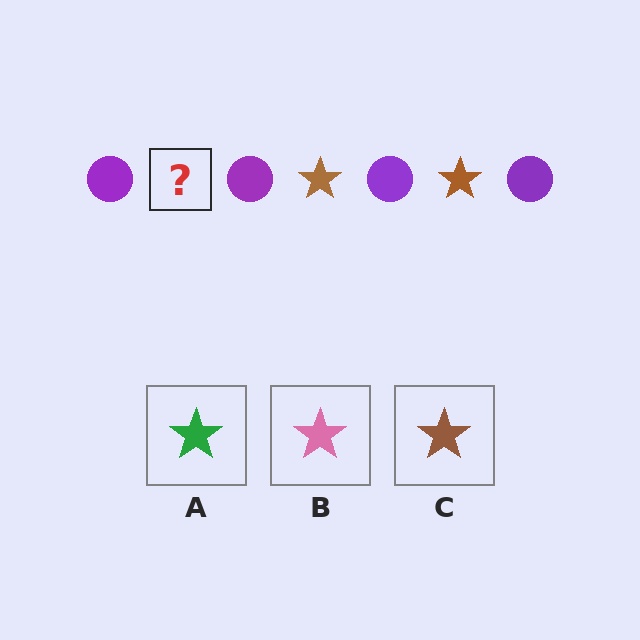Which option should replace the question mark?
Option C.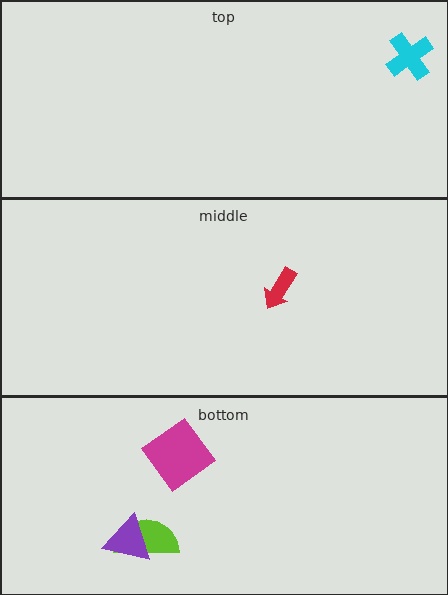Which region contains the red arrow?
The middle region.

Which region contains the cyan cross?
The top region.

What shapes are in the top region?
The cyan cross.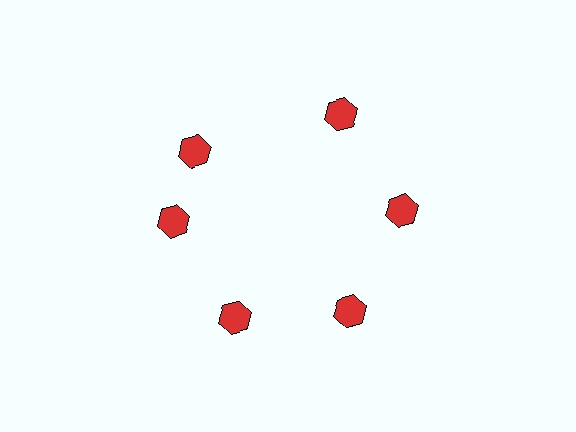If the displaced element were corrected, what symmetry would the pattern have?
It would have 6-fold rotational symmetry — the pattern would map onto itself every 60 degrees.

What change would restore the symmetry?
The symmetry would be restored by rotating it back into even spacing with its neighbors so that all 6 hexagons sit at equal angles and equal distance from the center.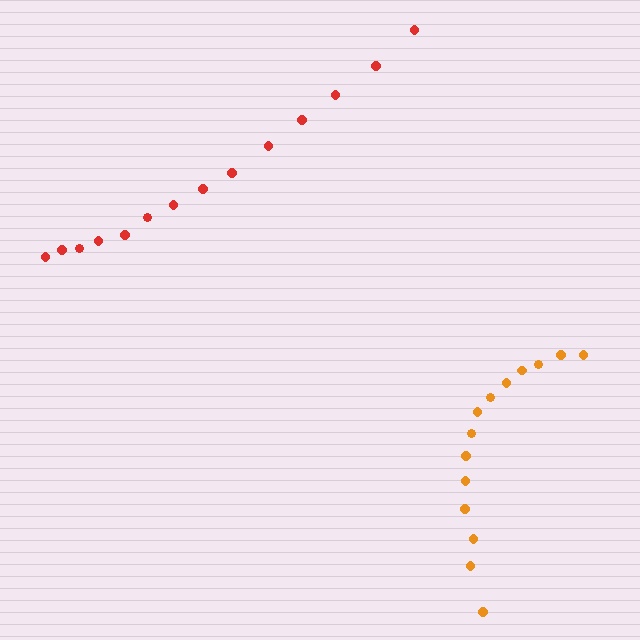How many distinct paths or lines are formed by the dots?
There are 2 distinct paths.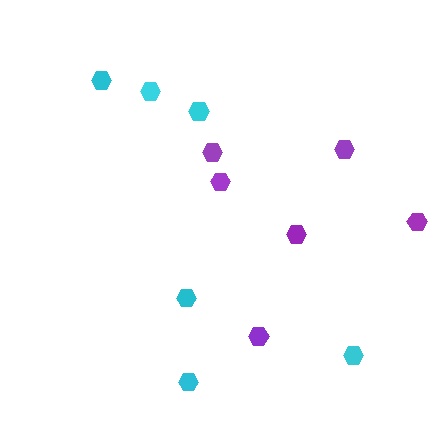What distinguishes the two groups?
There are 2 groups: one group of purple hexagons (6) and one group of cyan hexagons (6).